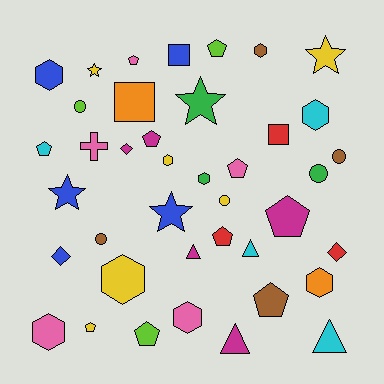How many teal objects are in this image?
There are no teal objects.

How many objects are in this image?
There are 40 objects.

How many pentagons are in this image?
There are 10 pentagons.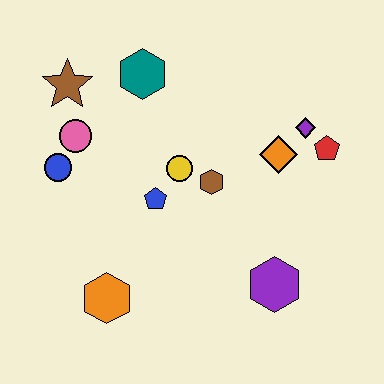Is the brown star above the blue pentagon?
Yes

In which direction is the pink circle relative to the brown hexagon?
The pink circle is to the left of the brown hexagon.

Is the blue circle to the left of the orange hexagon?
Yes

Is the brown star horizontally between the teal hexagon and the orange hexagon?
No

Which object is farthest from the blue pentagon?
The red pentagon is farthest from the blue pentagon.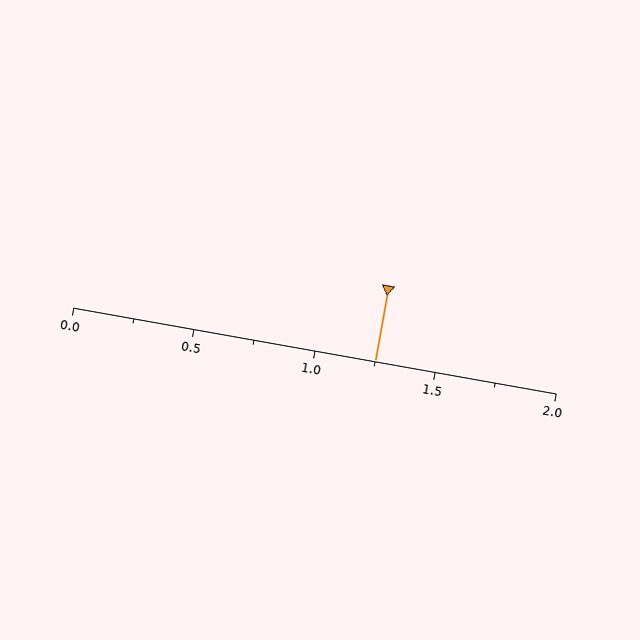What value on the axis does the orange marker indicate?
The marker indicates approximately 1.25.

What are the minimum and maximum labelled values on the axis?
The axis runs from 0.0 to 2.0.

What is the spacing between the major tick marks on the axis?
The major ticks are spaced 0.5 apart.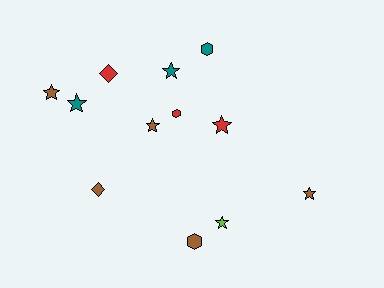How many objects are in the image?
There are 12 objects.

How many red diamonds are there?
There is 1 red diamond.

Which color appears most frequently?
Brown, with 5 objects.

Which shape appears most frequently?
Star, with 7 objects.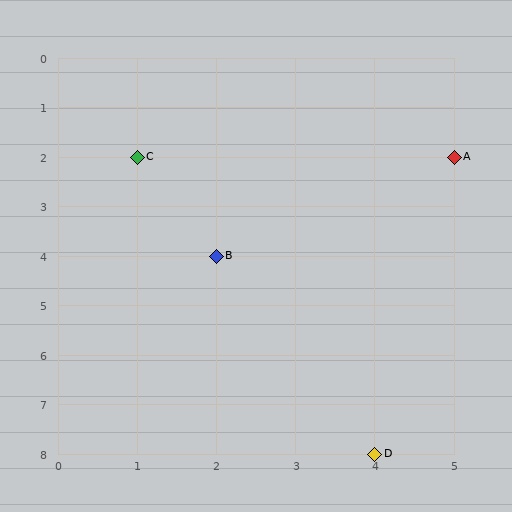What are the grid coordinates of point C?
Point C is at grid coordinates (1, 2).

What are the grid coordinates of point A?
Point A is at grid coordinates (5, 2).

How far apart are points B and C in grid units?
Points B and C are 1 column and 2 rows apart (about 2.2 grid units diagonally).